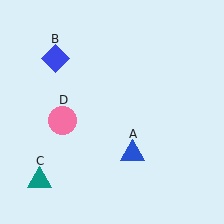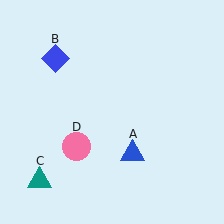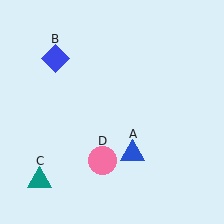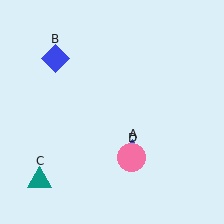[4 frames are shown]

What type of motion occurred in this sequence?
The pink circle (object D) rotated counterclockwise around the center of the scene.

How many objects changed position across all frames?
1 object changed position: pink circle (object D).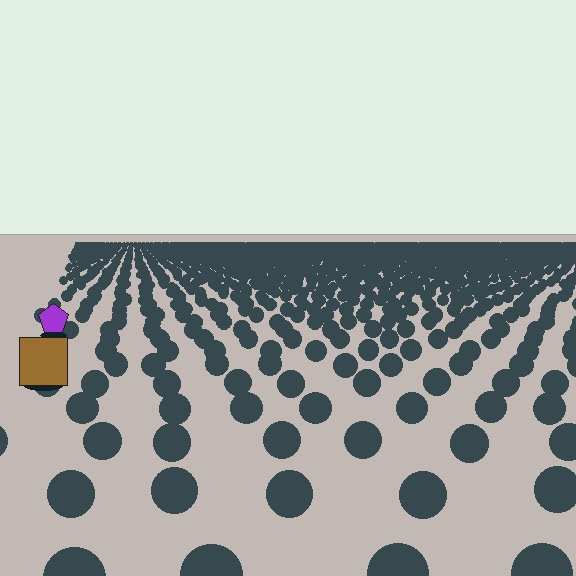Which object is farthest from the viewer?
The purple pentagon is farthest from the viewer. It appears smaller and the ground texture around it is denser.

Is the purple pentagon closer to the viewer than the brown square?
No. The brown square is closer — you can tell from the texture gradient: the ground texture is coarser near it.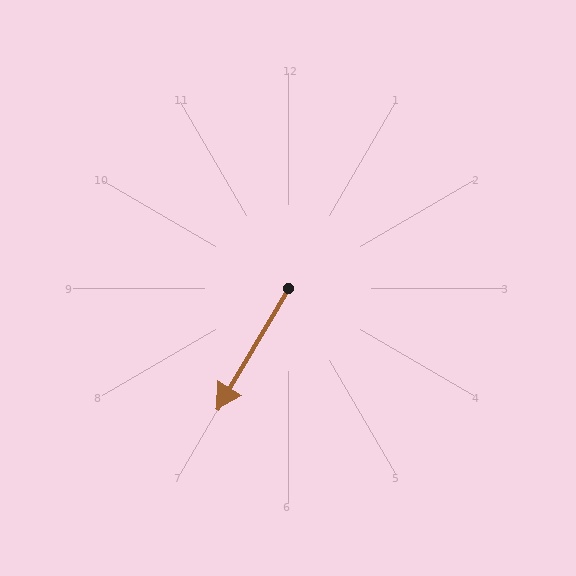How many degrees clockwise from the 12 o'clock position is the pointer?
Approximately 210 degrees.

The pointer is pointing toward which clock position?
Roughly 7 o'clock.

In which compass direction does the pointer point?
Southwest.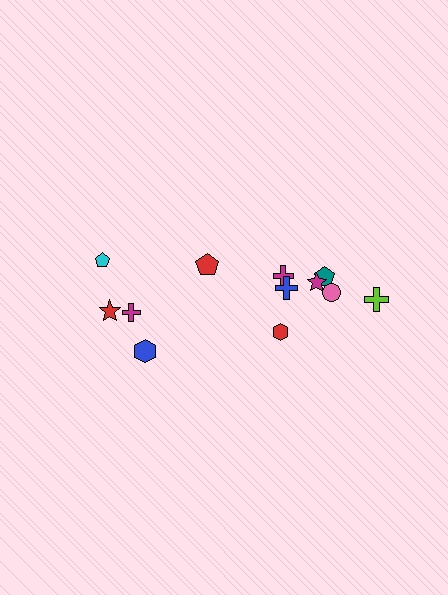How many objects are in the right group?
There are 7 objects.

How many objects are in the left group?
There are 5 objects.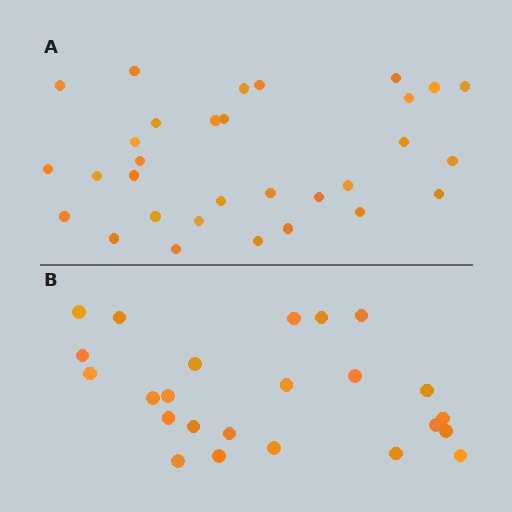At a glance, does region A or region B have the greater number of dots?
Region A (the top region) has more dots.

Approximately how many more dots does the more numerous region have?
Region A has roughly 8 or so more dots than region B.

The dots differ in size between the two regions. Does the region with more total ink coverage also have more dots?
No. Region B has more total ink coverage because its dots are larger, but region A actually contains more individual dots. Total area can be misleading — the number of items is what matters here.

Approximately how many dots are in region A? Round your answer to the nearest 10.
About 30 dots. (The exact count is 31, which rounds to 30.)